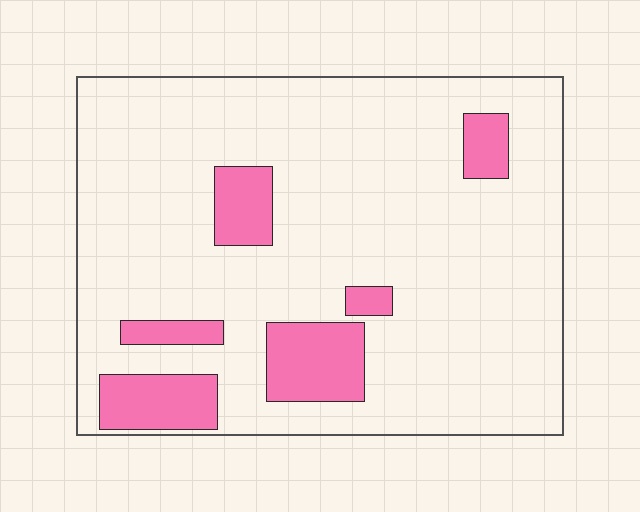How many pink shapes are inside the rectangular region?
6.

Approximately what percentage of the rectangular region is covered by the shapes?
Approximately 15%.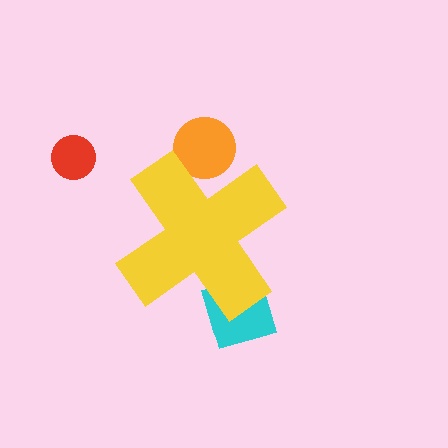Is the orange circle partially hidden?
Yes, the orange circle is partially hidden behind the yellow cross.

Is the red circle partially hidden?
No, the red circle is fully visible.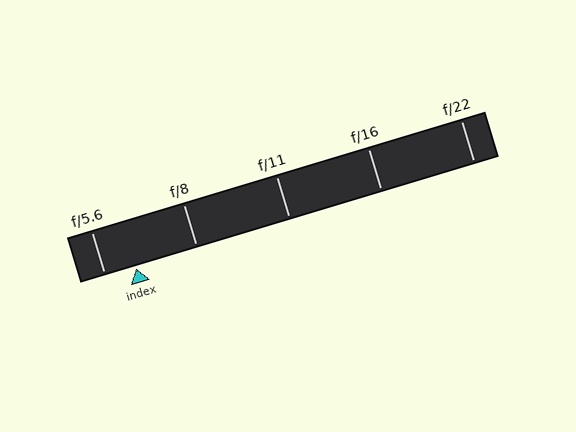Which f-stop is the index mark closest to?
The index mark is closest to f/5.6.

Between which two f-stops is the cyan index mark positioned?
The index mark is between f/5.6 and f/8.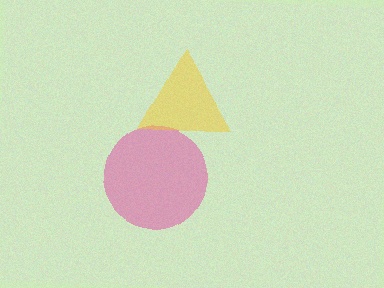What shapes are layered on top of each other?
The layered shapes are: a pink circle, a yellow triangle.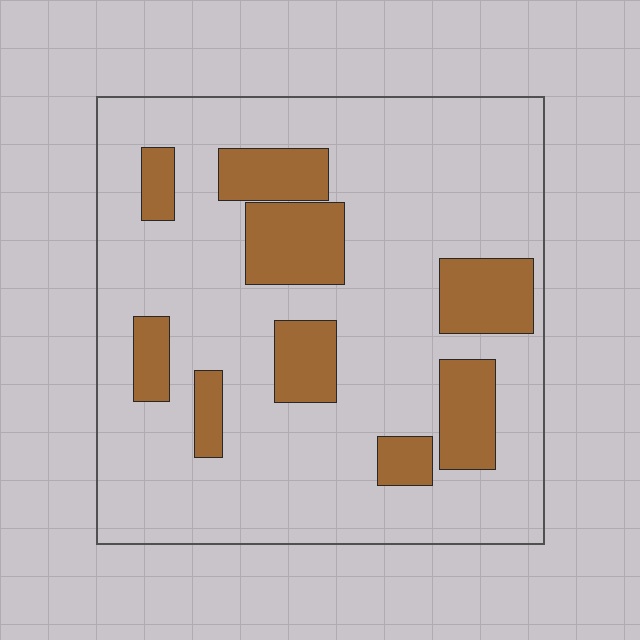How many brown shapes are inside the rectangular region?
9.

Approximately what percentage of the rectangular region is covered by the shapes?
Approximately 20%.